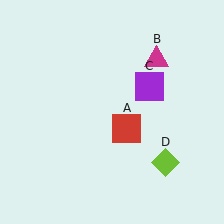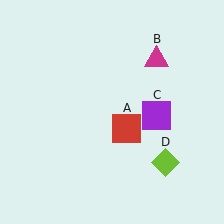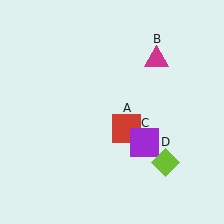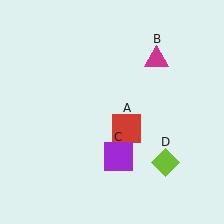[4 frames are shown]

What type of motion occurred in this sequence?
The purple square (object C) rotated clockwise around the center of the scene.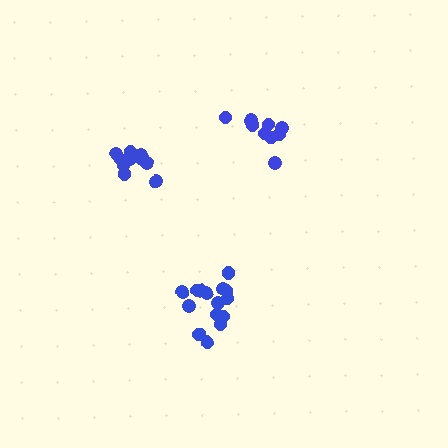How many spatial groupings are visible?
There are 3 spatial groupings.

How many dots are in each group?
Group 1: 10 dots, Group 2: 15 dots, Group 3: 9 dots (34 total).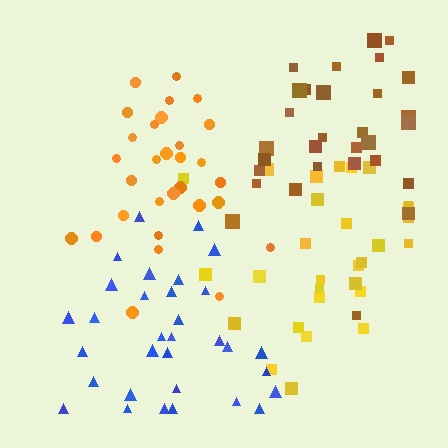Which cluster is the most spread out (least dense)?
Brown.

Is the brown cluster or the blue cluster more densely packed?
Blue.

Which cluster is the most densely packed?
Orange.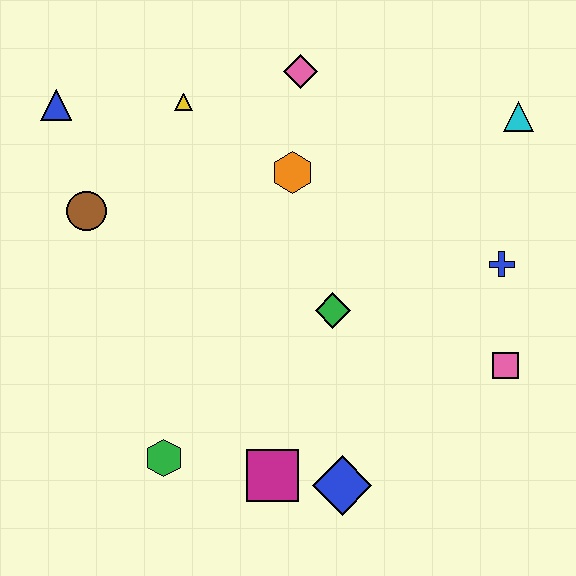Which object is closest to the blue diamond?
The magenta square is closest to the blue diamond.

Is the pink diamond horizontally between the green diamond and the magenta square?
Yes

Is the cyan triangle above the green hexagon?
Yes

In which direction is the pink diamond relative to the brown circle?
The pink diamond is to the right of the brown circle.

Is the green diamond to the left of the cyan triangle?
Yes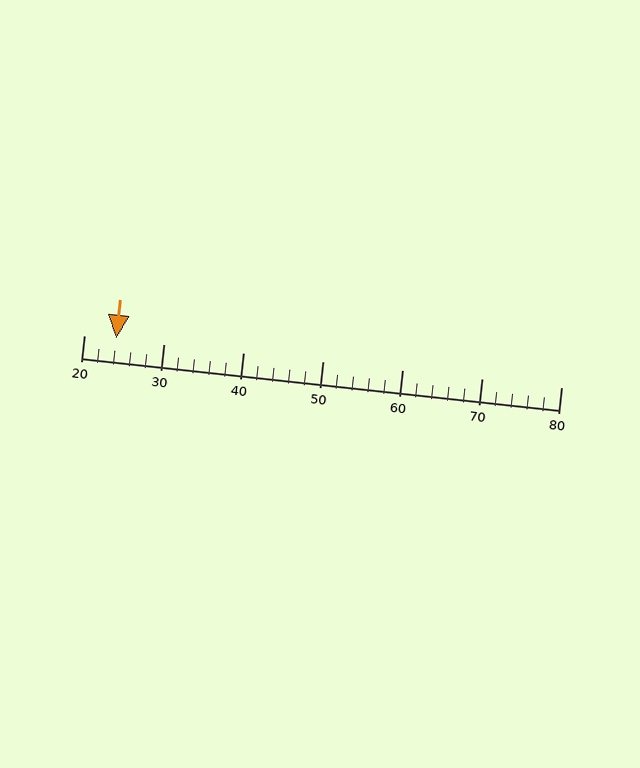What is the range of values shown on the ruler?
The ruler shows values from 20 to 80.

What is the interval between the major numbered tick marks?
The major tick marks are spaced 10 units apart.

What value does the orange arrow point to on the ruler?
The orange arrow points to approximately 24.